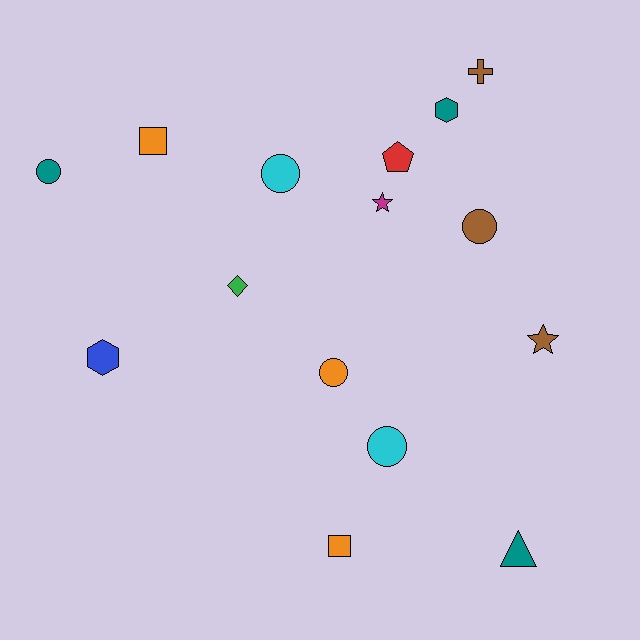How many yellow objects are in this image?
There are no yellow objects.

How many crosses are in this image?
There is 1 cross.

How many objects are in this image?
There are 15 objects.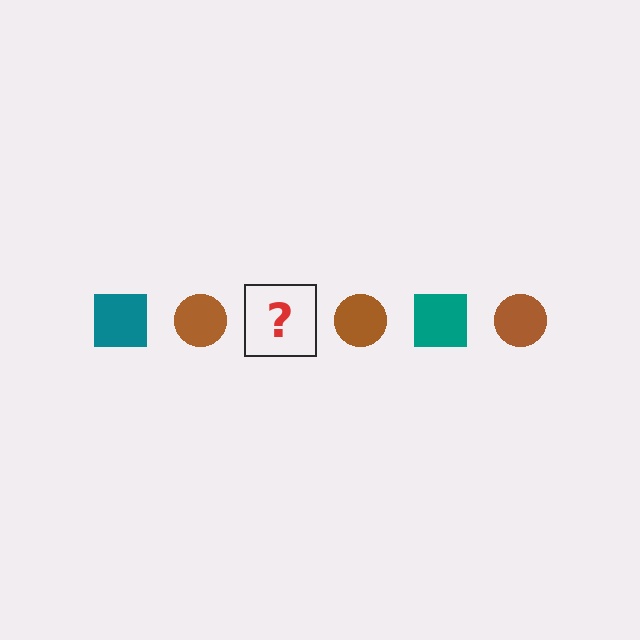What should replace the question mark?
The question mark should be replaced with a teal square.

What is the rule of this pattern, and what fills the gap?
The rule is that the pattern alternates between teal square and brown circle. The gap should be filled with a teal square.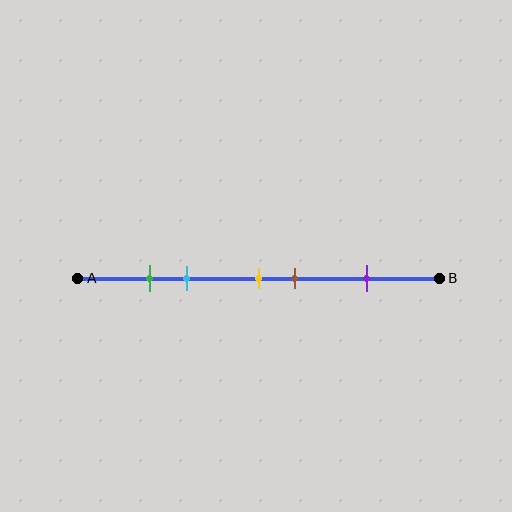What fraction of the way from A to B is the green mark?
The green mark is approximately 20% (0.2) of the way from A to B.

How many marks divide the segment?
There are 5 marks dividing the segment.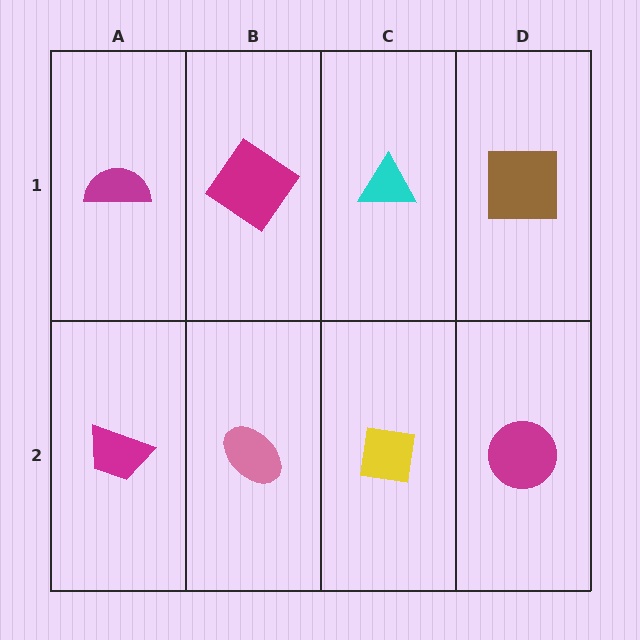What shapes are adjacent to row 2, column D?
A brown square (row 1, column D), a yellow square (row 2, column C).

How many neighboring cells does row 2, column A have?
2.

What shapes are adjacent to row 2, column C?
A cyan triangle (row 1, column C), a pink ellipse (row 2, column B), a magenta circle (row 2, column D).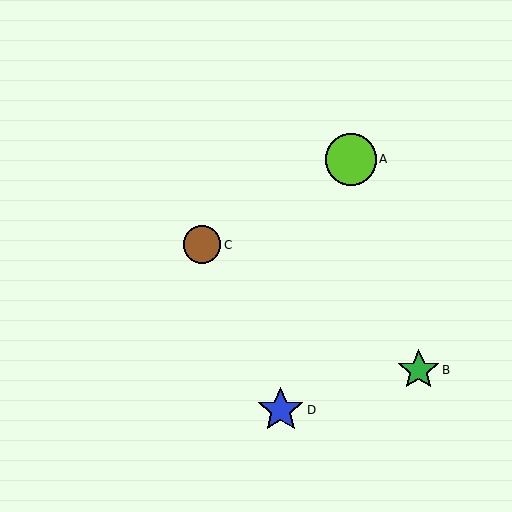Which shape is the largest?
The lime circle (labeled A) is the largest.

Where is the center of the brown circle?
The center of the brown circle is at (202, 245).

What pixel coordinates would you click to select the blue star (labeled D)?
Click at (281, 410) to select the blue star D.